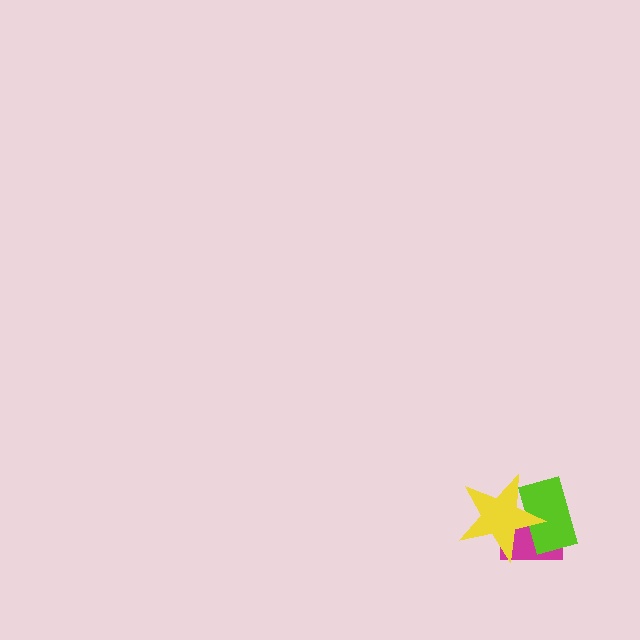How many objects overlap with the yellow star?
2 objects overlap with the yellow star.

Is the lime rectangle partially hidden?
Yes, it is partially covered by another shape.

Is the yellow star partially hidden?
No, no other shape covers it.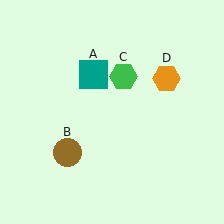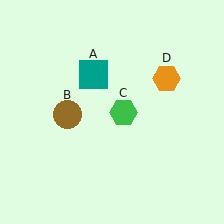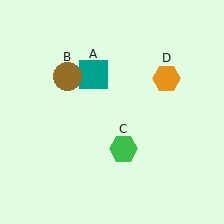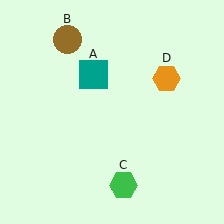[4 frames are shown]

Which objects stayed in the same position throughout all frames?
Teal square (object A) and orange hexagon (object D) remained stationary.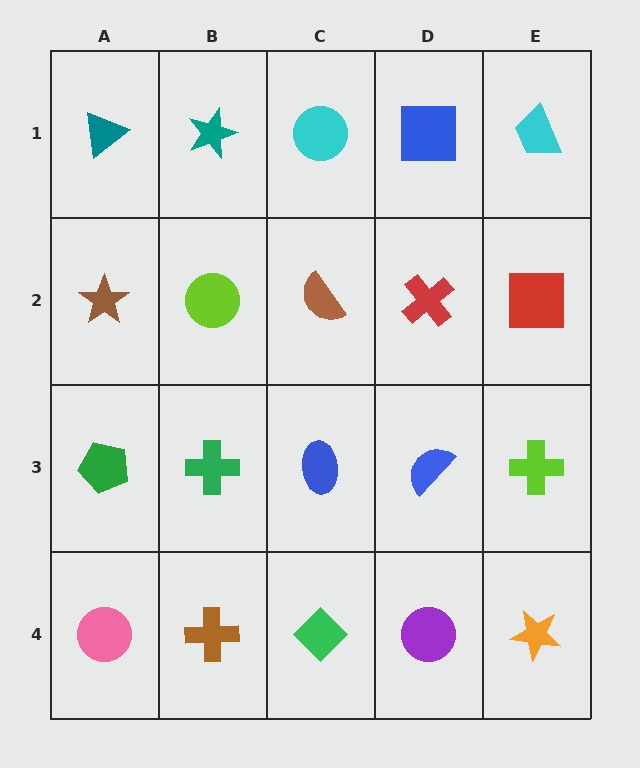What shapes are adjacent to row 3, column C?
A brown semicircle (row 2, column C), a green diamond (row 4, column C), a green cross (row 3, column B), a blue semicircle (row 3, column D).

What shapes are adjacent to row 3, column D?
A red cross (row 2, column D), a purple circle (row 4, column D), a blue ellipse (row 3, column C), a lime cross (row 3, column E).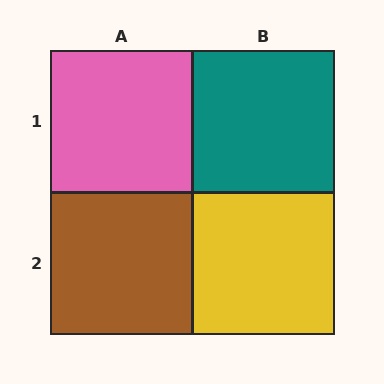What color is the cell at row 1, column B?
Teal.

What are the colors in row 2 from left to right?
Brown, yellow.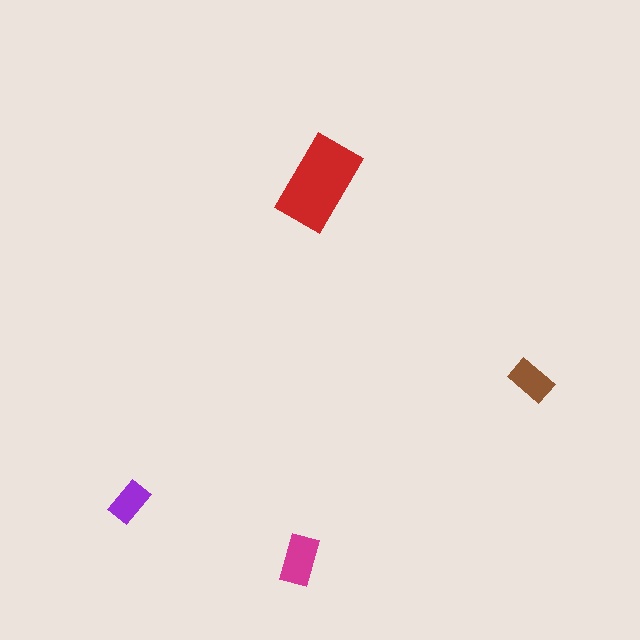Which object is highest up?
The red rectangle is topmost.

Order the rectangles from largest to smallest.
the red one, the magenta one, the brown one, the purple one.